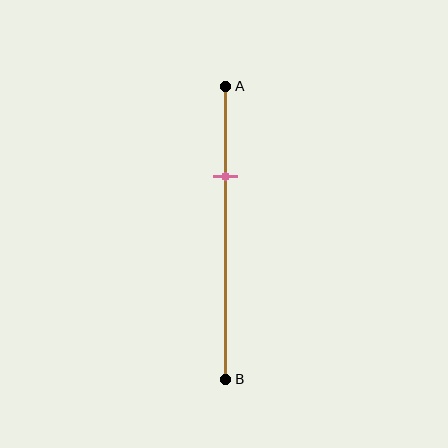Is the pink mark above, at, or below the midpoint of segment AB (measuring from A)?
The pink mark is above the midpoint of segment AB.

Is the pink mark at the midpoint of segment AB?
No, the mark is at about 30% from A, not at the 50% midpoint.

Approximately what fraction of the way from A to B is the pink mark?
The pink mark is approximately 30% of the way from A to B.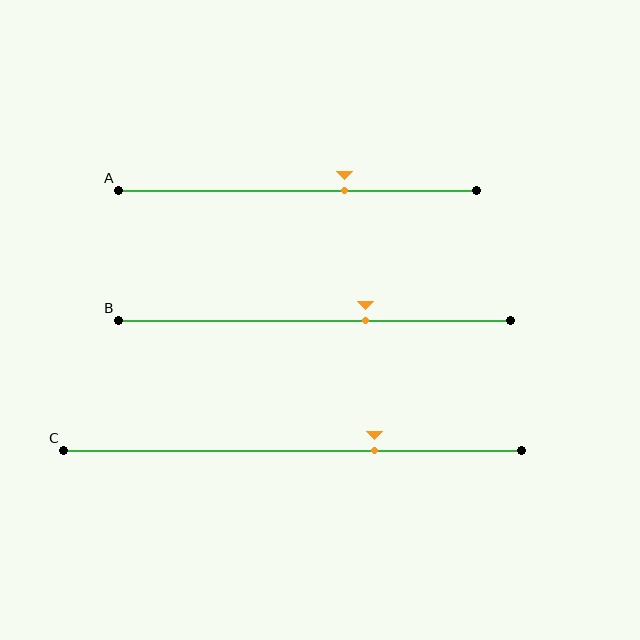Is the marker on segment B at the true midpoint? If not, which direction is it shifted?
No, the marker on segment B is shifted to the right by about 13% of the segment length.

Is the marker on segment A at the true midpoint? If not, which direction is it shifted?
No, the marker on segment A is shifted to the right by about 13% of the segment length.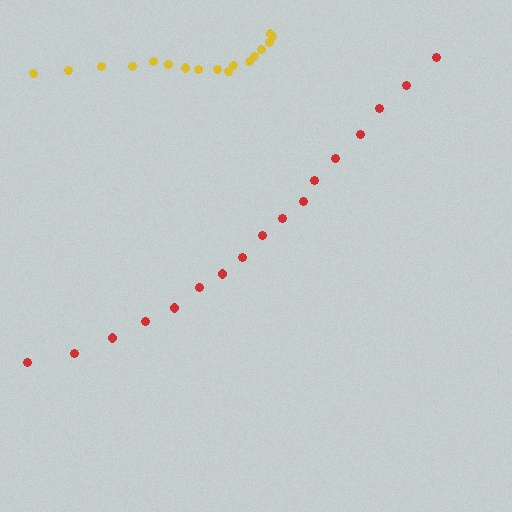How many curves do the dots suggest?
There are 2 distinct paths.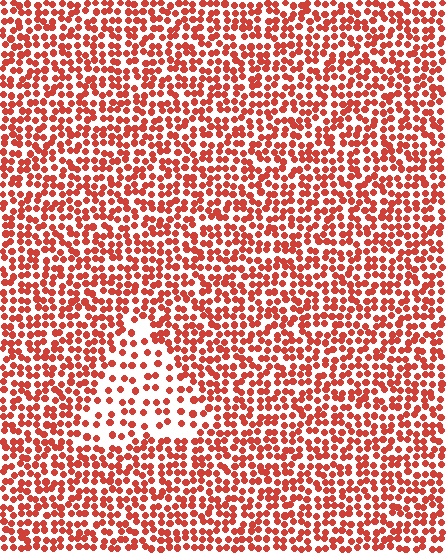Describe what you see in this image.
The image contains small red elements arranged at two different densities. A triangle-shaped region is visible where the elements are less densely packed than the surrounding area.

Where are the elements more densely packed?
The elements are more densely packed outside the triangle boundary.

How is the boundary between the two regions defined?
The boundary is defined by a change in element density (approximately 2.0x ratio). All elements are the same color, size, and shape.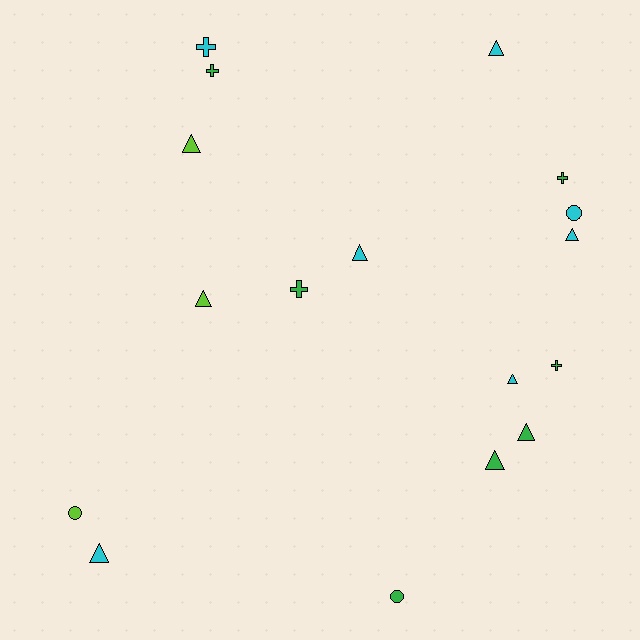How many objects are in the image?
There are 17 objects.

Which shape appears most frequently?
Triangle, with 9 objects.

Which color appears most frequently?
Cyan, with 7 objects.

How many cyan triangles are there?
There are 5 cyan triangles.